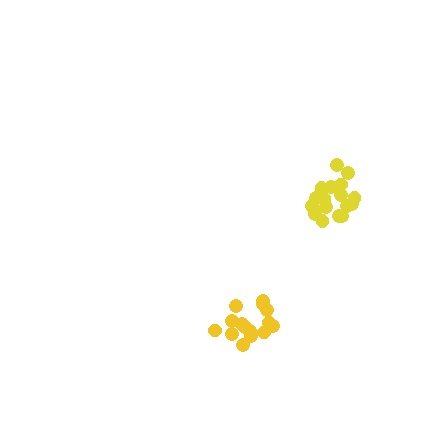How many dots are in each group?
Group 1: 17 dots, Group 2: 15 dots (32 total).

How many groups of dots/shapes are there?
There are 2 groups.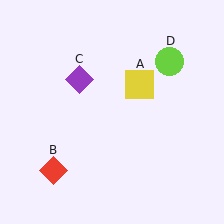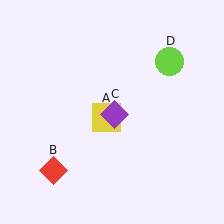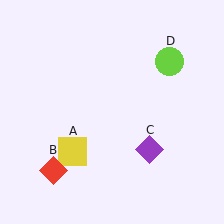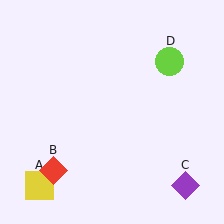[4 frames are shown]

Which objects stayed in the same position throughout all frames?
Red diamond (object B) and lime circle (object D) remained stationary.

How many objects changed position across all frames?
2 objects changed position: yellow square (object A), purple diamond (object C).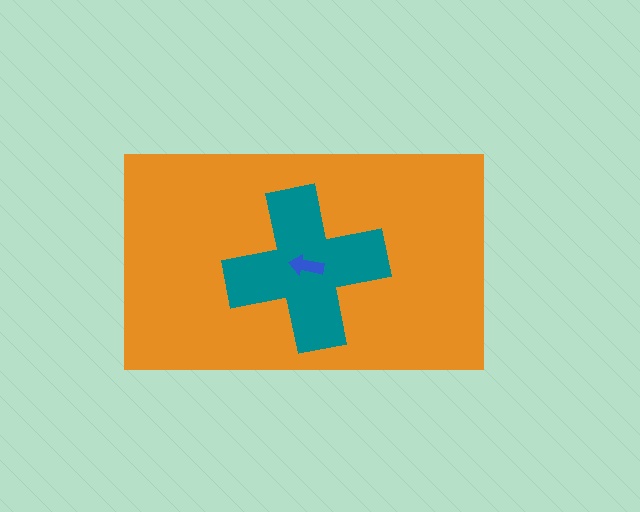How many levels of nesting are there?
3.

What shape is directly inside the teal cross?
The blue arrow.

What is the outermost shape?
The orange rectangle.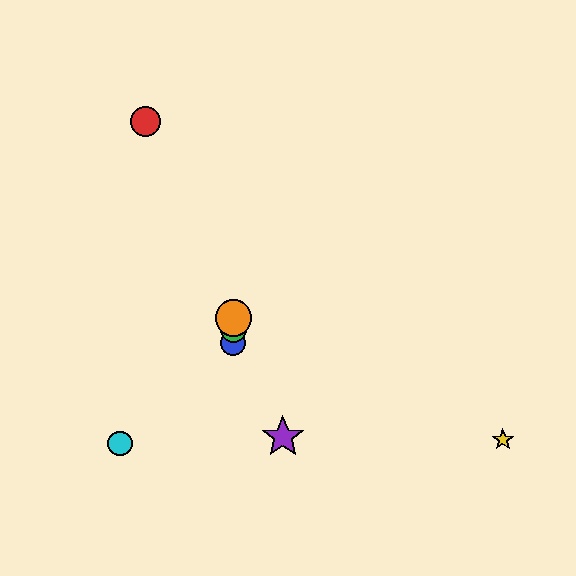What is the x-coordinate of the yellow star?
The yellow star is at x≈503.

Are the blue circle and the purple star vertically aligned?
No, the blue circle is at x≈233 and the purple star is at x≈283.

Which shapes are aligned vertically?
The blue circle, the green circle, the orange circle are aligned vertically.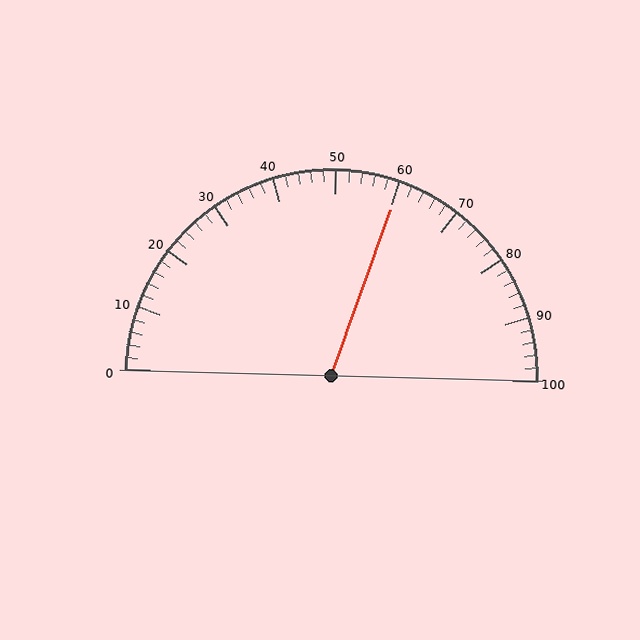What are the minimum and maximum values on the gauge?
The gauge ranges from 0 to 100.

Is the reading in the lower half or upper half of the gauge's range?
The reading is in the upper half of the range (0 to 100).